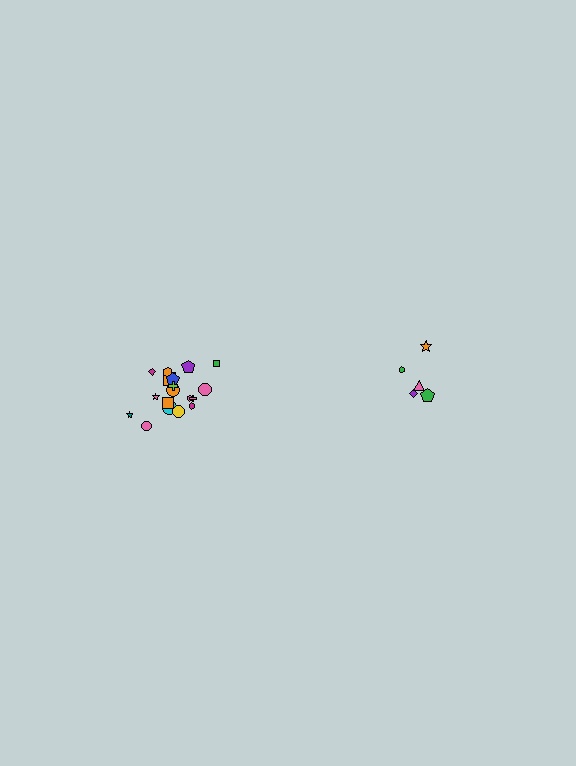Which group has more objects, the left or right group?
The left group.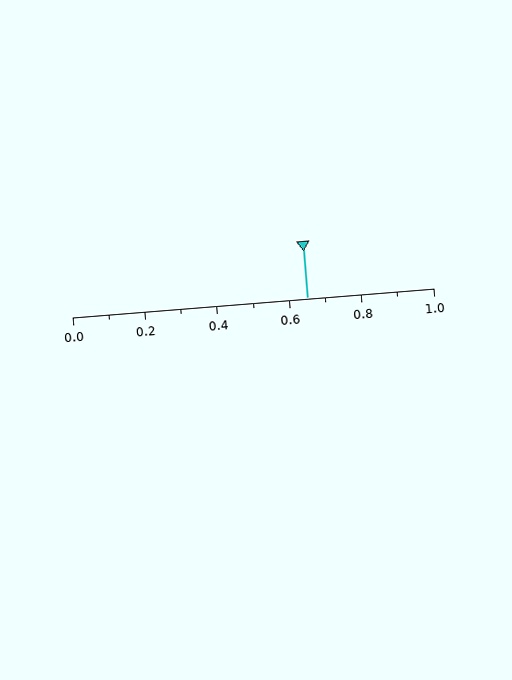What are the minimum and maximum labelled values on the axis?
The axis runs from 0.0 to 1.0.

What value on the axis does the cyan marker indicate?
The marker indicates approximately 0.65.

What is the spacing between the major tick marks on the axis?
The major ticks are spaced 0.2 apart.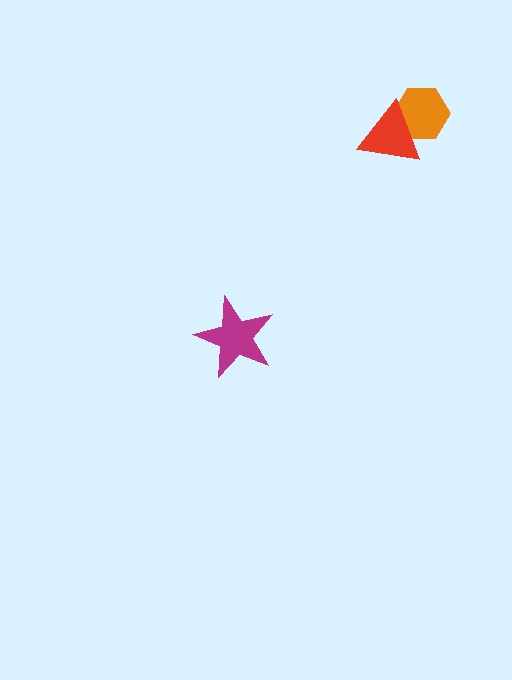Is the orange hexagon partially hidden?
Yes, it is partially covered by another shape.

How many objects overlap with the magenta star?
0 objects overlap with the magenta star.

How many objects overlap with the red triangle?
1 object overlaps with the red triangle.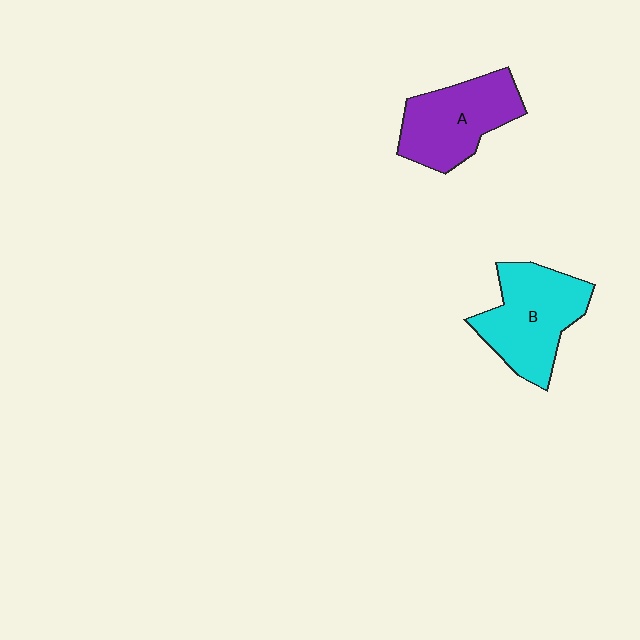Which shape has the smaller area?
Shape A (purple).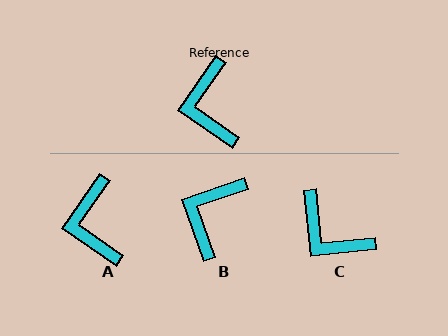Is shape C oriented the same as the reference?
No, it is off by about 41 degrees.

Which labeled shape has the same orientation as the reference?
A.